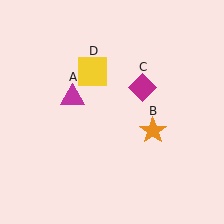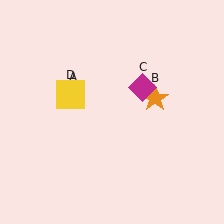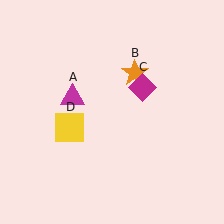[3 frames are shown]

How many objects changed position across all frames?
2 objects changed position: orange star (object B), yellow square (object D).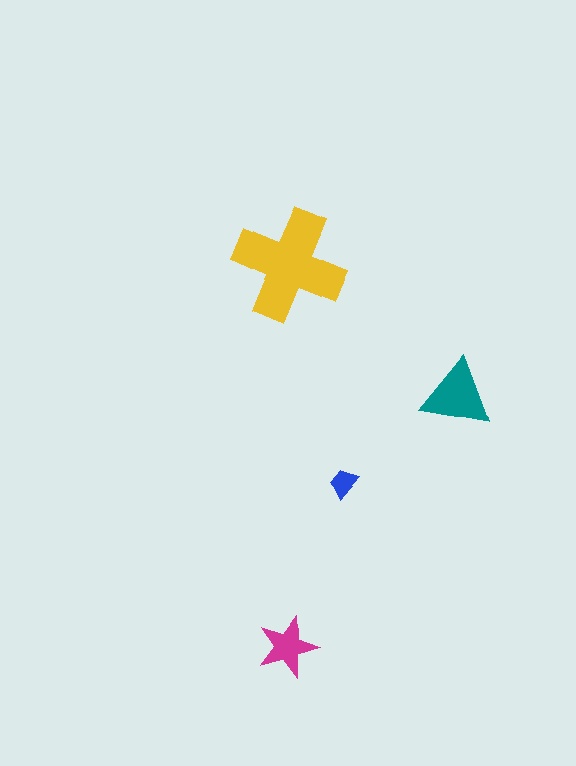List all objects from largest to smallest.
The yellow cross, the teal triangle, the magenta star, the blue trapezoid.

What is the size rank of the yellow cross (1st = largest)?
1st.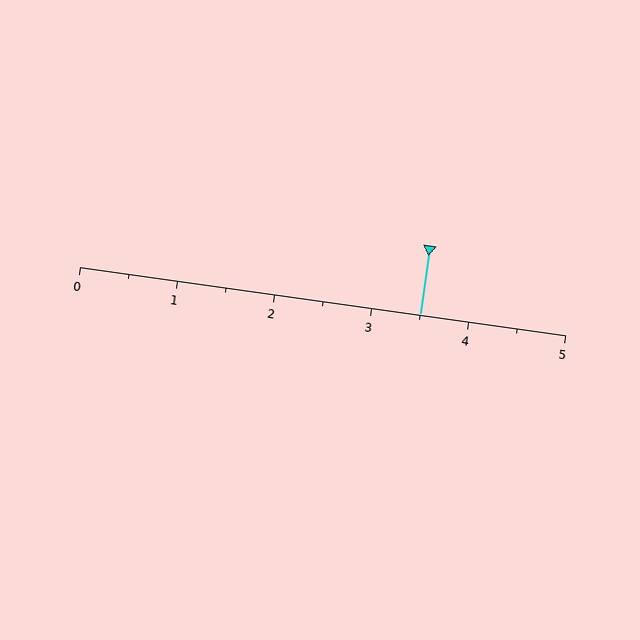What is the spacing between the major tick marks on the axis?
The major ticks are spaced 1 apart.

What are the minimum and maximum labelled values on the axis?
The axis runs from 0 to 5.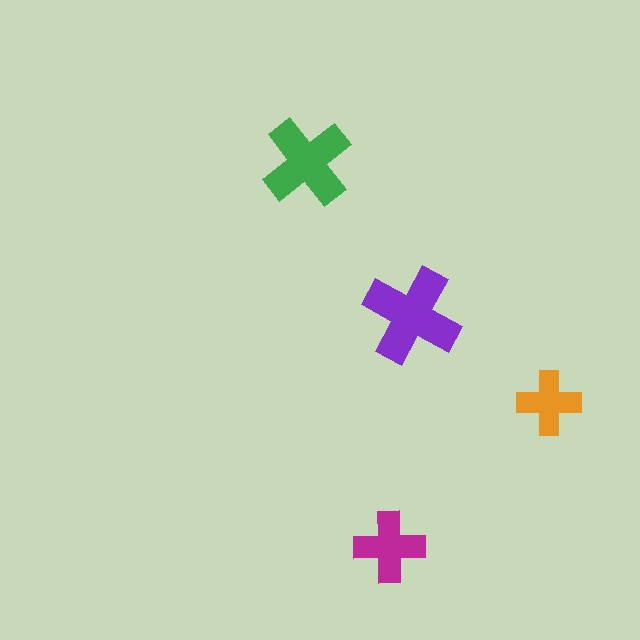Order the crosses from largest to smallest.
the purple one, the green one, the magenta one, the orange one.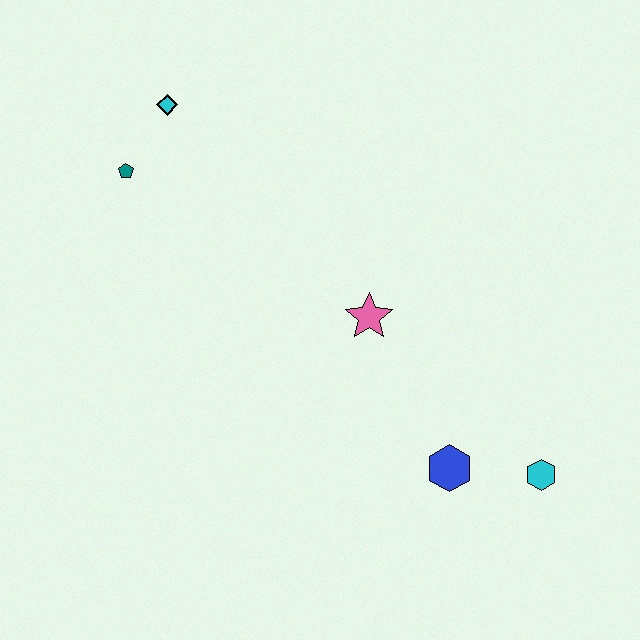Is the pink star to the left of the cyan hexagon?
Yes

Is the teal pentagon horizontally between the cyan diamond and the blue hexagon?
No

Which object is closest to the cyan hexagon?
The blue hexagon is closest to the cyan hexagon.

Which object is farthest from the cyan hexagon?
The cyan diamond is farthest from the cyan hexagon.